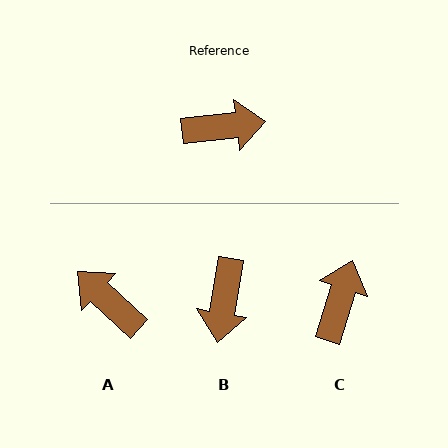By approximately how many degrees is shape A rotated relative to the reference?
Approximately 131 degrees counter-clockwise.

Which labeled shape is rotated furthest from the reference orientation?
A, about 131 degrees away.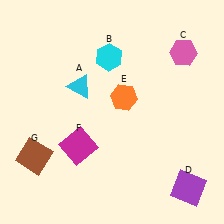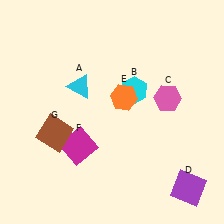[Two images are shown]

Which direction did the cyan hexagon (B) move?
The cyan hexagon (B) moved down.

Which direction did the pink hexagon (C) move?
The pink hexagon (C) moved down.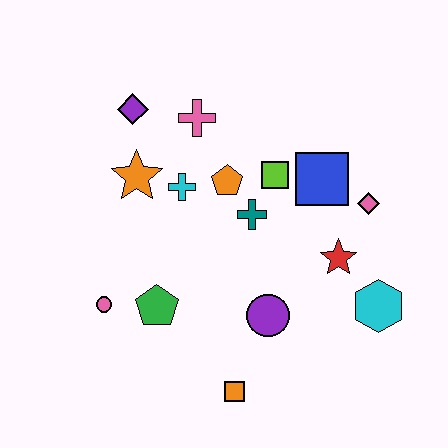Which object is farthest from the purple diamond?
The cyan hexagon is farthest from the purple diamond.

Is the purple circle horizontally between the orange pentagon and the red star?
Yes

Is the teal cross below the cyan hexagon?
No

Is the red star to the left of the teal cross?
No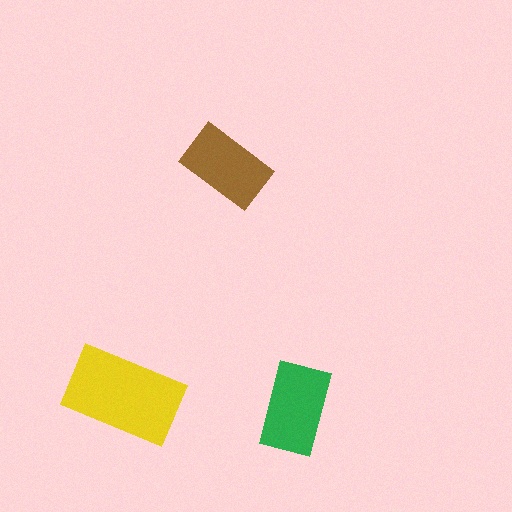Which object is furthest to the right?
The green rectangle is rightmost.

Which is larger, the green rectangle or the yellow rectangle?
The yellow one.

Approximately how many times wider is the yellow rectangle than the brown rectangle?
About 1.5 times wider.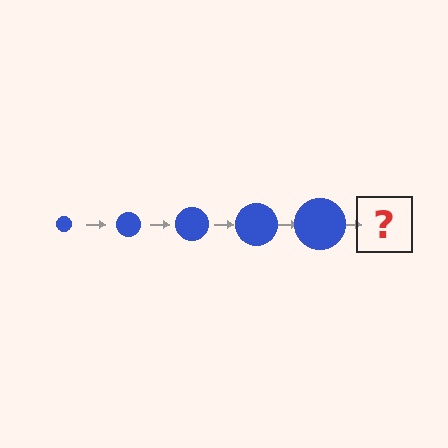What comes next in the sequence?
The next element should be a blue circle, larger than the previous one.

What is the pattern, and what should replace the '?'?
The pattern is that the circle gets progressively larger each step. The '?' should be a blue circle, larger than the previous one.